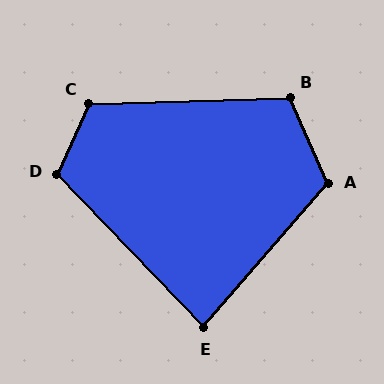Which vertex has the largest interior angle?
A, at approximately 116 degrees.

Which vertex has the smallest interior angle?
E, at approximately 85 degrees.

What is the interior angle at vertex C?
Approximately 115 degrees (obtuse).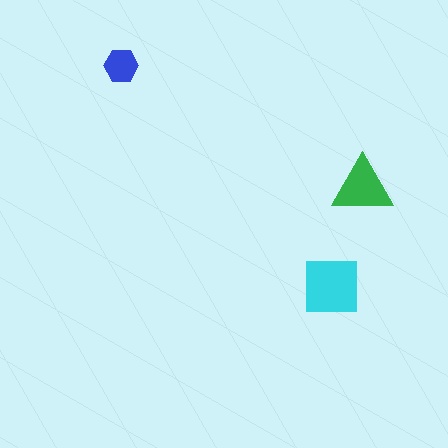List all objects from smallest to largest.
The blue hexagon, the green triangle, the cyan square.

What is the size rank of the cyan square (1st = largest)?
1st.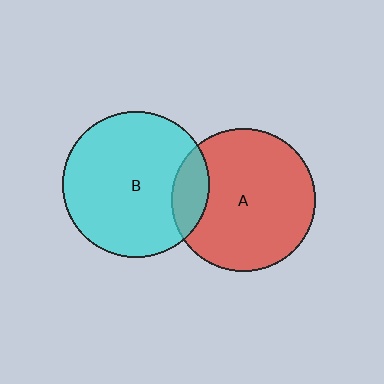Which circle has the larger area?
Circle B (cyan).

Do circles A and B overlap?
Yes.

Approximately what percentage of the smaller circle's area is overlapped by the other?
Approximately 15%.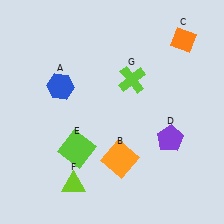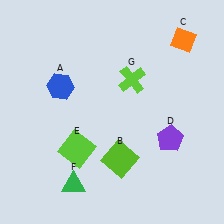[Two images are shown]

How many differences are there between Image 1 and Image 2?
There are 2 differences between the two images.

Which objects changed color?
B changed from orange to lime. F changed from lime to green.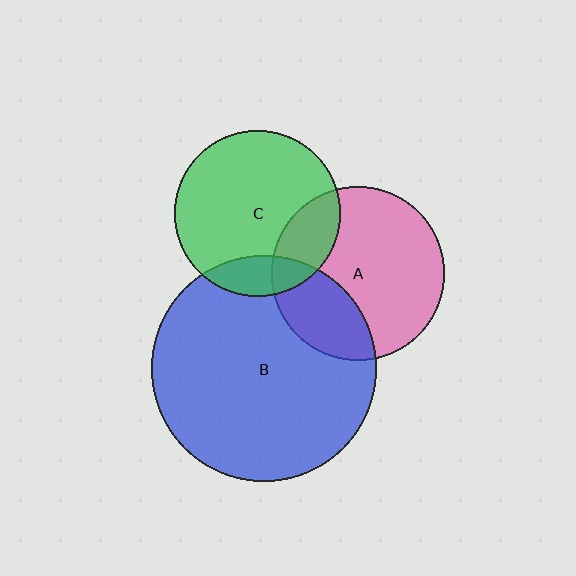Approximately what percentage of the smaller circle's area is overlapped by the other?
Approximately 15%.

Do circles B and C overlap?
Yes.